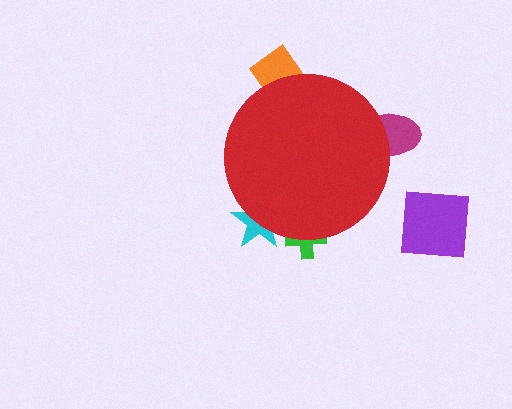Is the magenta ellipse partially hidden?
Yes, the magenta ellipse is partially hidden behind the red circle.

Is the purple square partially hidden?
No, the purple square is fully visible.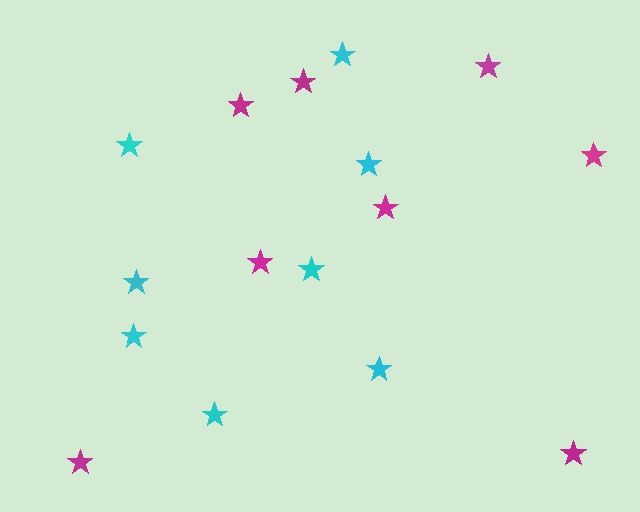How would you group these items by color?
There are 2 groups: one group of cyan stars (8) and one group of magenta stars (8).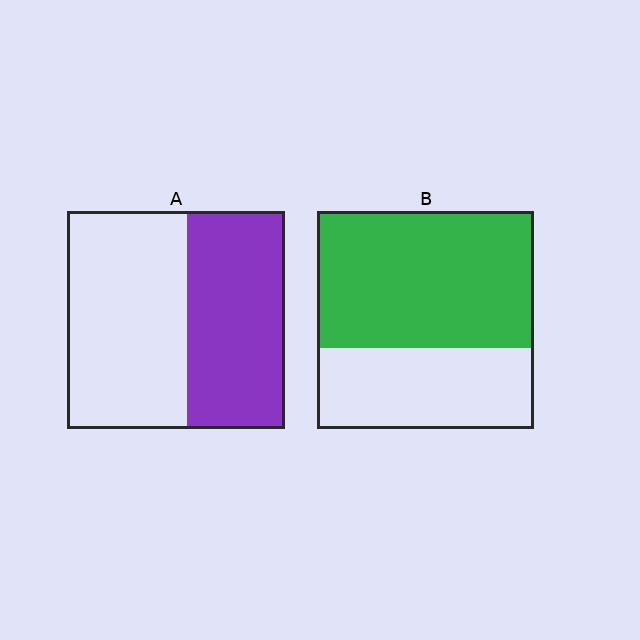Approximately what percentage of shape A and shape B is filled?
A is approximately 45% and B is approximately 65%.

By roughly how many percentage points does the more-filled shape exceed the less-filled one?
By roughly 20 percentage points (B over A).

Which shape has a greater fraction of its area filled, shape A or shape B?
Shape B.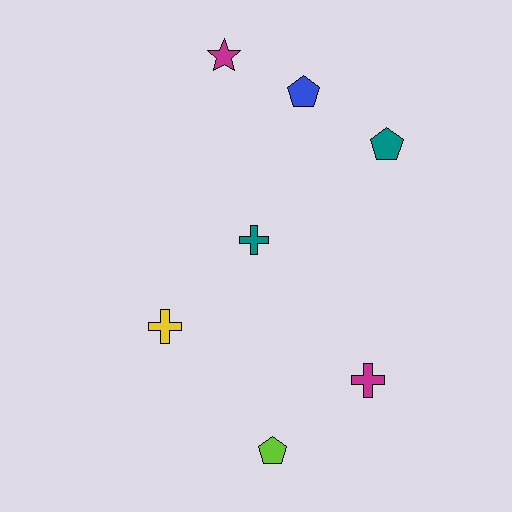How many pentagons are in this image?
There are 3 pentagons.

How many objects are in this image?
There are 7 objects.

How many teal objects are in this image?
There are 2 teal objects.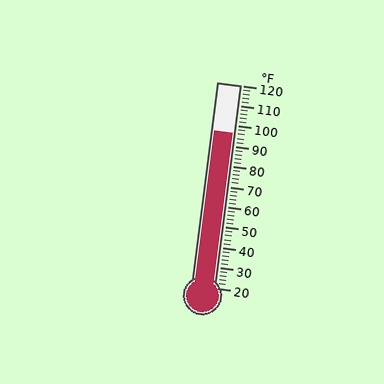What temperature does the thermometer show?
The thermometer shows approximately 96°F.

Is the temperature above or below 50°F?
The temperature is above 50°F.